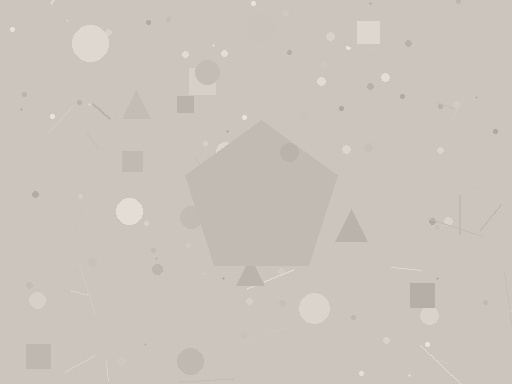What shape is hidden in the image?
A pentagon is hidden in the image.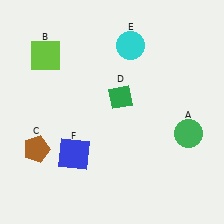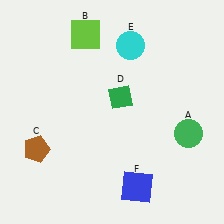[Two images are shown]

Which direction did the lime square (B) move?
The lime square (B) moved right.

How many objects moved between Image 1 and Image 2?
2 objects moved between the two images.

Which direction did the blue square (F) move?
The blue square (F) moved right.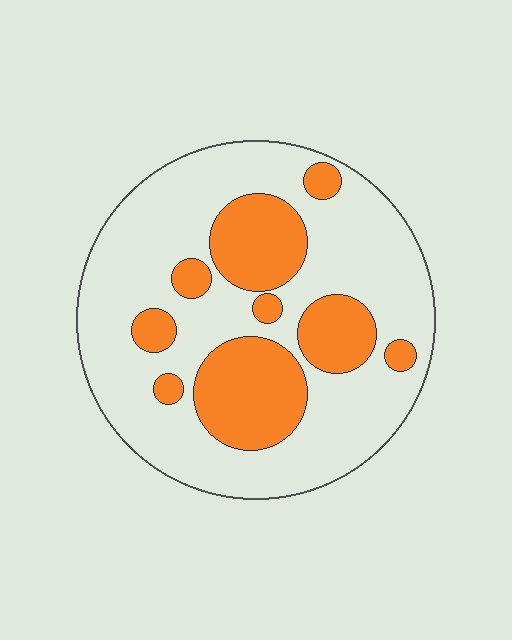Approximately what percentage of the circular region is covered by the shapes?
Approximately 30%.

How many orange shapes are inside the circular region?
9.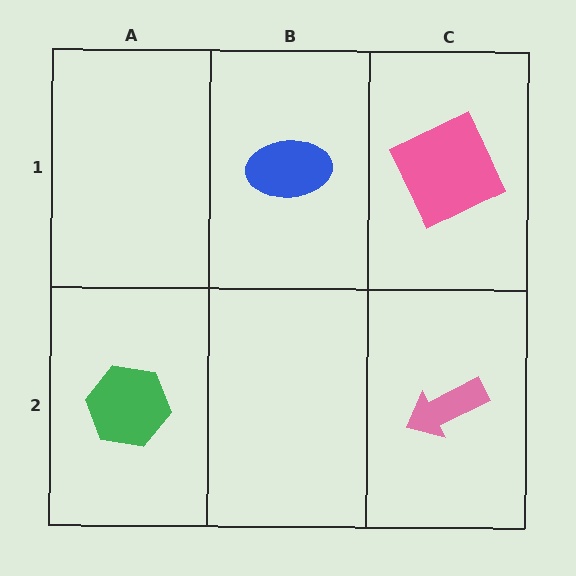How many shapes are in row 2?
2 shapes.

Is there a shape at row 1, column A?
No, that cell is empty.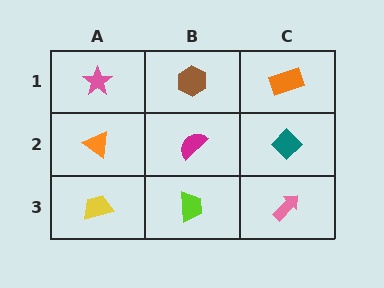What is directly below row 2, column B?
A lime trapezoid.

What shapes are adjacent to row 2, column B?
A brown hexagon (row 1, column B), a lime trapezoid (row 3, column B), an orange triangle (row 2, column A), a teal diamond (row 2, column C).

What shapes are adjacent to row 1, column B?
A magenta semicircle (row 2, column B), a pink star (row 1, column A), an orange rectangle (row 1, column C).